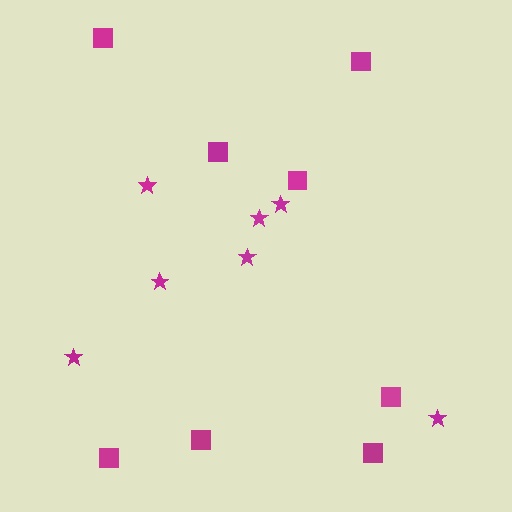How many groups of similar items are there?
There are 2 groups: one group of squares (8) and one group of stars (7).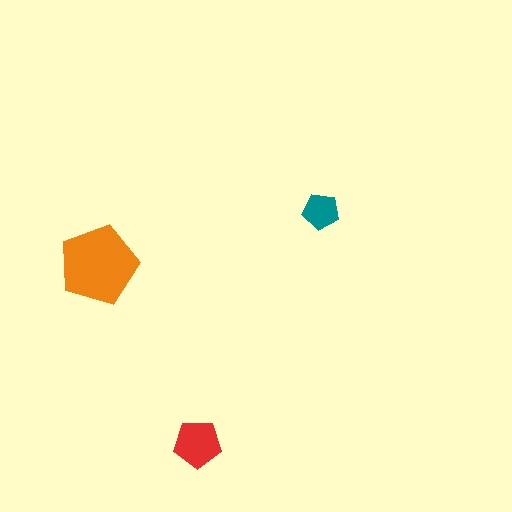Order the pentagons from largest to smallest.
the orange one, the red one, the teal one.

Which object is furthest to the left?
The orange pentagon is leftmost.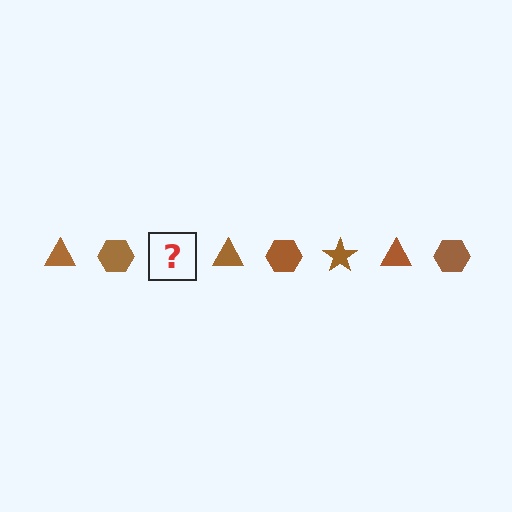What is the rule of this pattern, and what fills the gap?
The rule is that the pattern cycles through triangle, hexagon, star shapes in brown. The gap should be filled with a brown star.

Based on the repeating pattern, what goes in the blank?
The blank should be a brown star.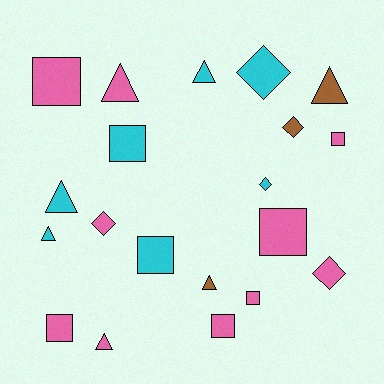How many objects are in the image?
There are 20 objects.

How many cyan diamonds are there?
There are 2 cyan diamonds.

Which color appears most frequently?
Pink, with 10 objects.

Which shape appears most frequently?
Square, with 8 objects.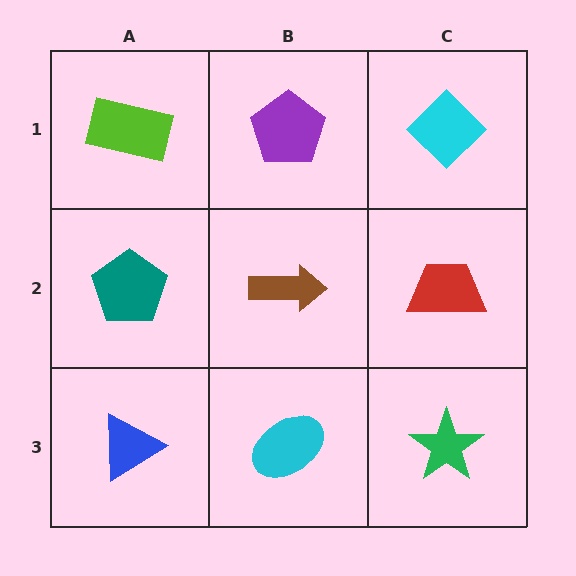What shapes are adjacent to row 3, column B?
A brown arrow (row 2, column B), a blue triangle (row 3, column A), a green star (row 3, column C).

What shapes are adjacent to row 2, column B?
A purple pentagon (row 1, column B), a cyan ellipse (row 3, column B), a teal pentagon (row 2, column A), a red trapezoid (row 2, column C).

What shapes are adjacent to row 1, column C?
A red trapezoid (row 2, column C), a purple pentagon (row 1, column B).